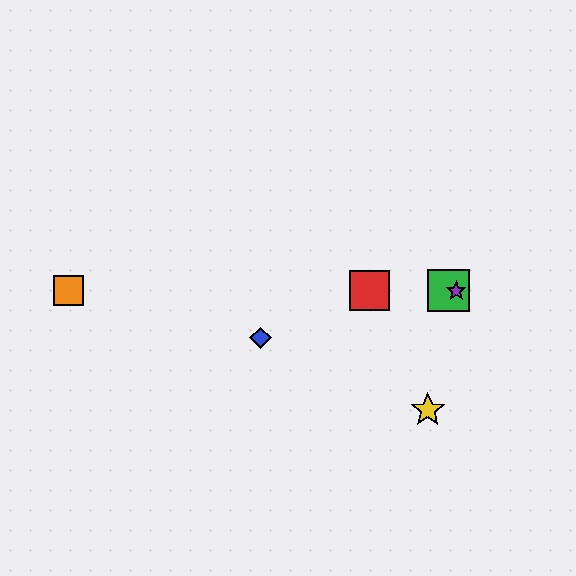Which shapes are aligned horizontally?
The red square, the green square, the purple star, the orange square are aligned horizontally.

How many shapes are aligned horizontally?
4 shapes (the red square, the green square, the purple star, the orange square) are aligned horizontally.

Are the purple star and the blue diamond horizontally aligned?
No, the purple star is at y≈291 and the blue diamond is at y≈338.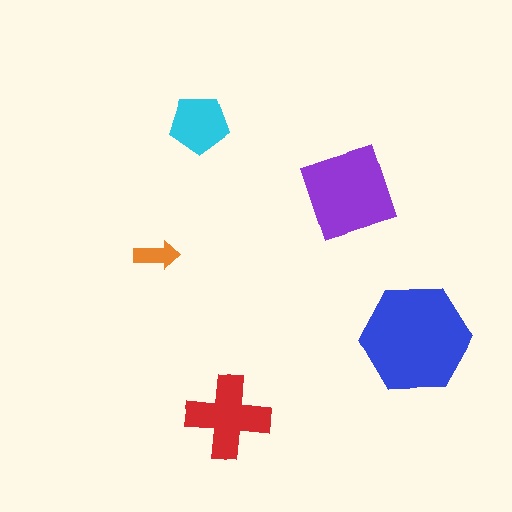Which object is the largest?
The blue hexagon.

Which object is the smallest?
The orange arrow.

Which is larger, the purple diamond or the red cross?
The purple diamond.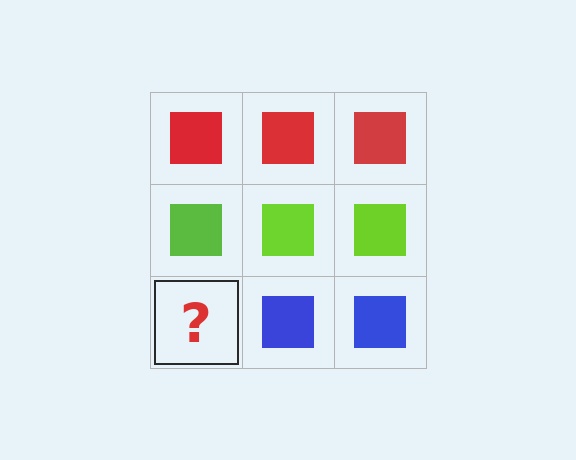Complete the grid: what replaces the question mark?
The question mark should be replaced with a blue square.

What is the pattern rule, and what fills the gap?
The rule is that each row has a consistent color. The gap should be filled with a blue square.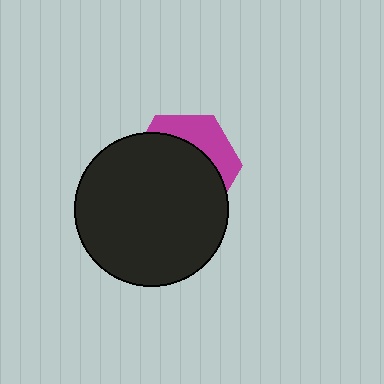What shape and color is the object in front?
The object in front is a black circle.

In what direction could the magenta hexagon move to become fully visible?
The magenta hexagon could move up. That would shift it out from behind the black circle entirely.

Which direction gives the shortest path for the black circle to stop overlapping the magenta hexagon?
Moving down gives the shortest separation.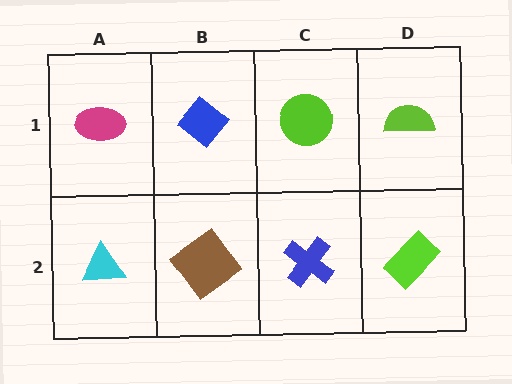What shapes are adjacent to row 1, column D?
A lime rectangle (row 2, column D), a lime circle (row 1, column C).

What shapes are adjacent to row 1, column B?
A brown diamond (row 2, column B), a magenta ellipse (row 1, column A), a lime circle (row 1, column C).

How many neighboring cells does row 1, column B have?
3.